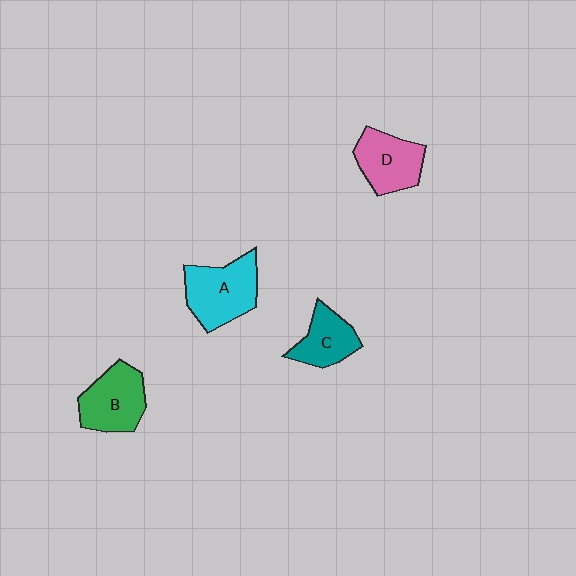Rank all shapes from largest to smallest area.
From largest to smallest: A (cyan), B (green), D (pink), C (teal).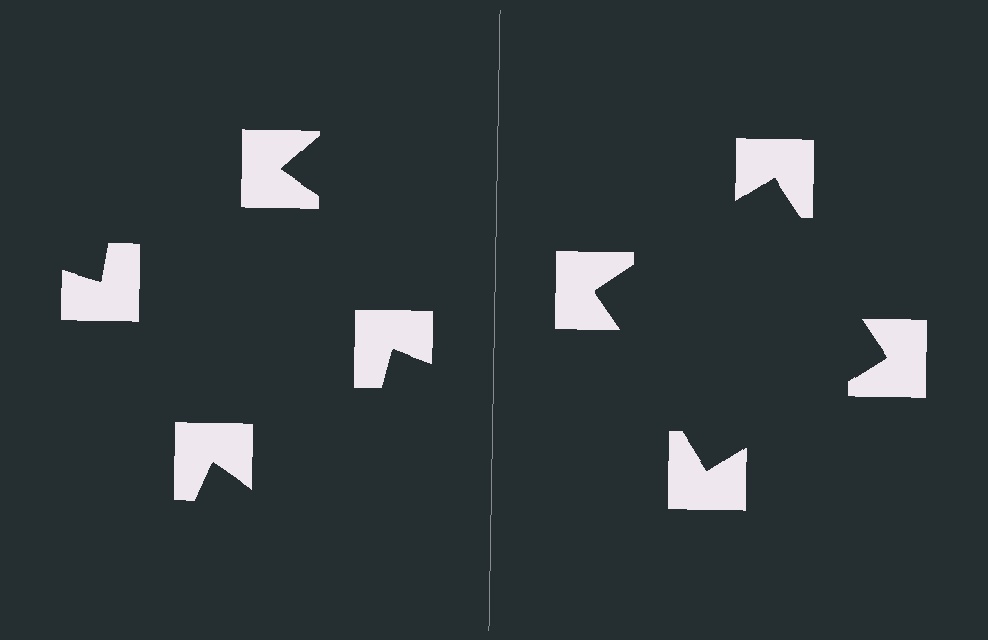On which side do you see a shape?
An illusory square appears on the right side. On the left side the wedge cuts are rotated, so no coherent shape forms.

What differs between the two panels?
The notched squares are positioned identically on both sides; only the wedge orientations differ. On the right they align to a square; on the left they are misaligned.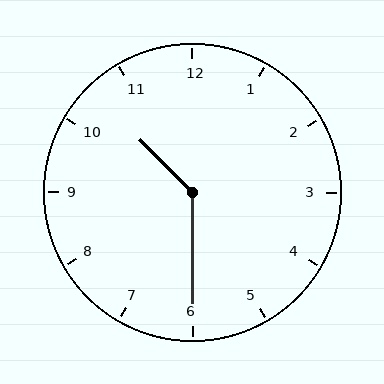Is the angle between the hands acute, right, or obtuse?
It is obtuse.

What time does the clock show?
10:30.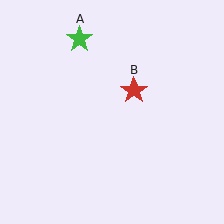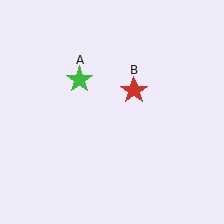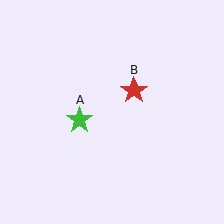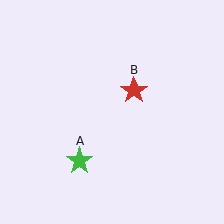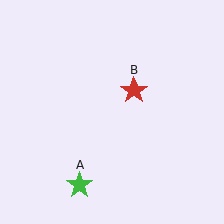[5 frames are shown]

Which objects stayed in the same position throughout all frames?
Red star (object B) remained stationary.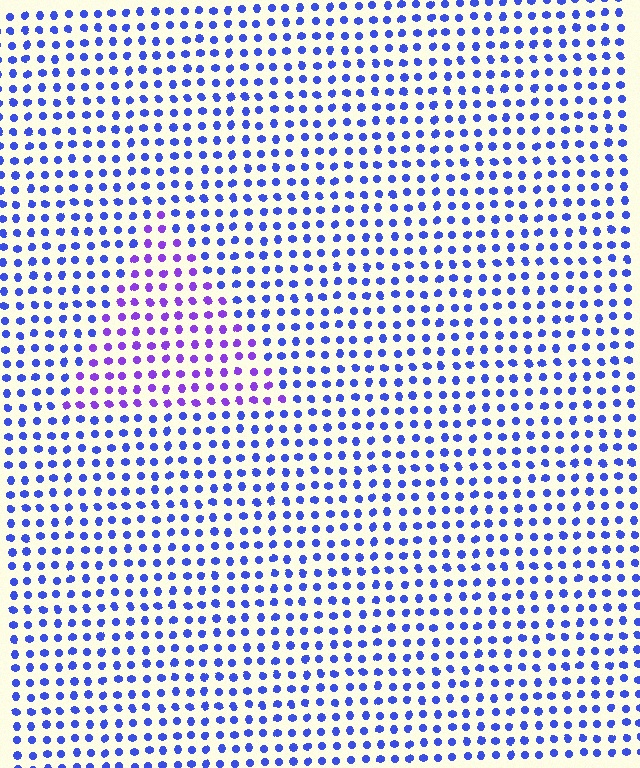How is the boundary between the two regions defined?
The boundary is defined purely by a slight shift in hue (about 37 degrees). Spacing, size, and orientation are identical on both sides.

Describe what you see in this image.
The image is filled with small blue elements in a uniform arrangement. A triangle-shaped region is visible where the elements are tinted to a slightly different hue, forming a subtle color boundary.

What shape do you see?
I see a triangle.